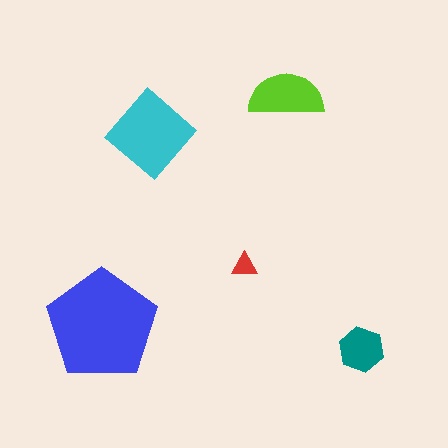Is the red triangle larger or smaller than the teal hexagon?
Smaller.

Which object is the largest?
The blue pentagon.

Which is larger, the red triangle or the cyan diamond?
The cyan diamond.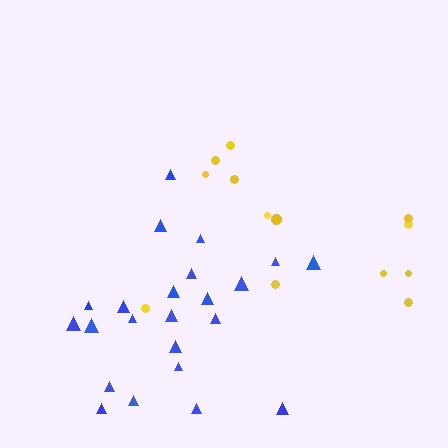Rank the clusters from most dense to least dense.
blue, yellow.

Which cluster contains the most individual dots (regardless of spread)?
Blue (23).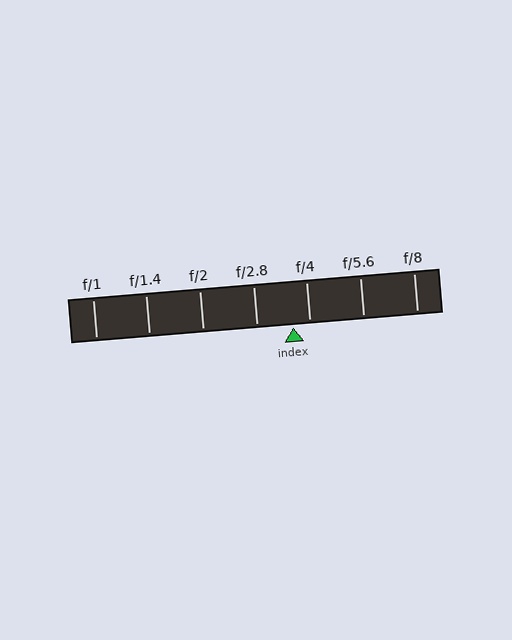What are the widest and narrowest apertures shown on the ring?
The widest aperture shown is f/1 and the narrowest is f/8.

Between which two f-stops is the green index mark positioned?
The index mark is between f/2.8 and f/4.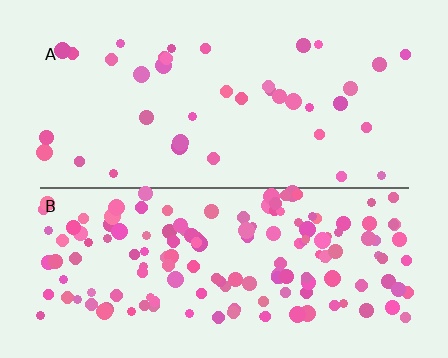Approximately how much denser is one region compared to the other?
Approximately 4.0× — region B over region A.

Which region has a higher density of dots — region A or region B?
B (the bottom).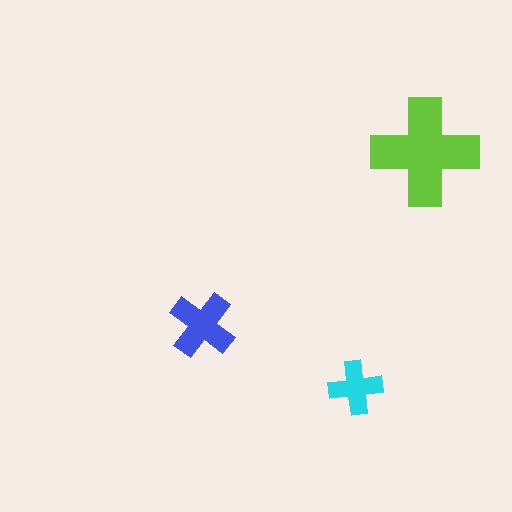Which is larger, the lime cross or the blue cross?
The lime one.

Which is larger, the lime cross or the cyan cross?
The lime one.